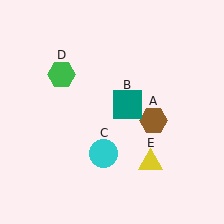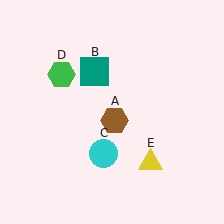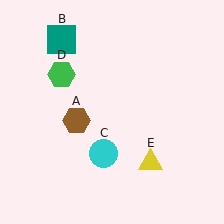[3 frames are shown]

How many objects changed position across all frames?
2 objects changed position: brown hexagon (object A), teal square (object B).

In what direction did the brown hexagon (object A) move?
The brown hexagon (object A) moved left.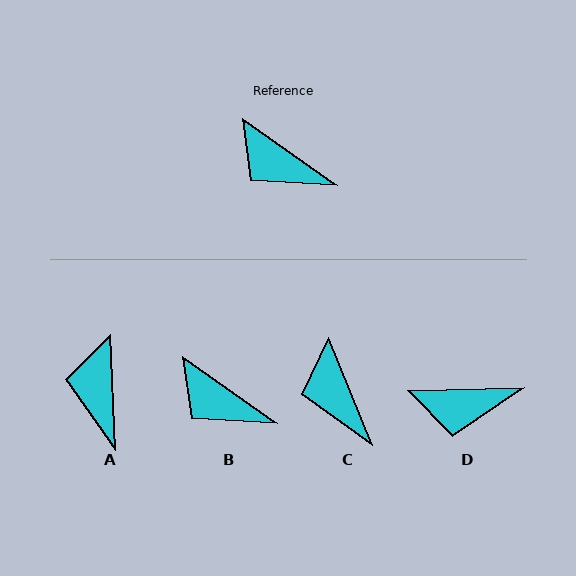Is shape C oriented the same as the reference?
No, it is off by about 32 degrees.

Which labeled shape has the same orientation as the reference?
B.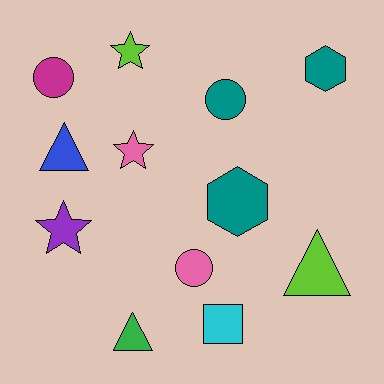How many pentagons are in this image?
There are no pentagons.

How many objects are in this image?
There are 12 objects.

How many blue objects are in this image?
There is 1 blue object.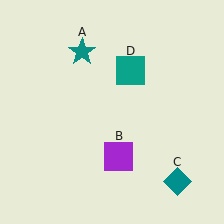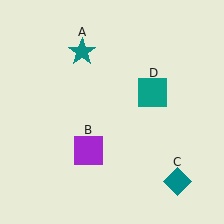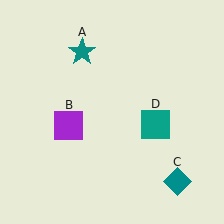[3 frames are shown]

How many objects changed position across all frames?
2 objects changed position: purple square (object B), teal square (object D).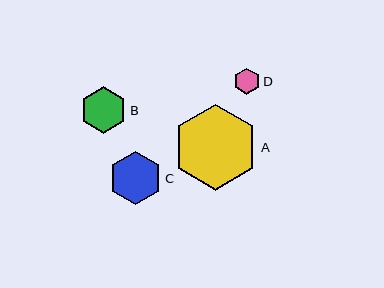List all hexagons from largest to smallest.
From largest to smallest: A, C, B, D.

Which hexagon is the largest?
Hexagon A is the largest with a size of approximately 86 pixels.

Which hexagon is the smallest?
Hexagon D is the smallest with a size of approximately 26 pixels.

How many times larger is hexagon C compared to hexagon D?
Hexagon C is approximately 2.0 times the size of hexagon D.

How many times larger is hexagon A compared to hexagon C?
Hexagon A is approximately 1.6 times the size of hexagon C.